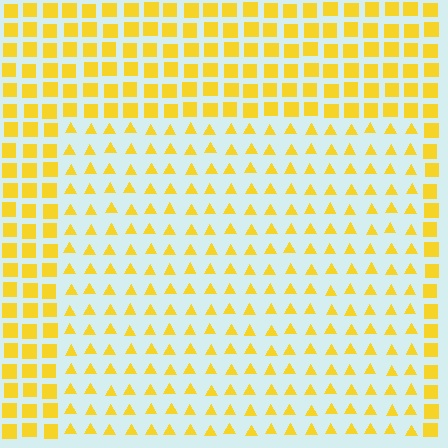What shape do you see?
I see a rectangle.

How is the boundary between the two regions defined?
The boundary is defined by a change in element shape: triangles inside vs. squares outside. All elements share the same color and spacing.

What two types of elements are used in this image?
The image uses triangles inside the rectangle region and squares outside it.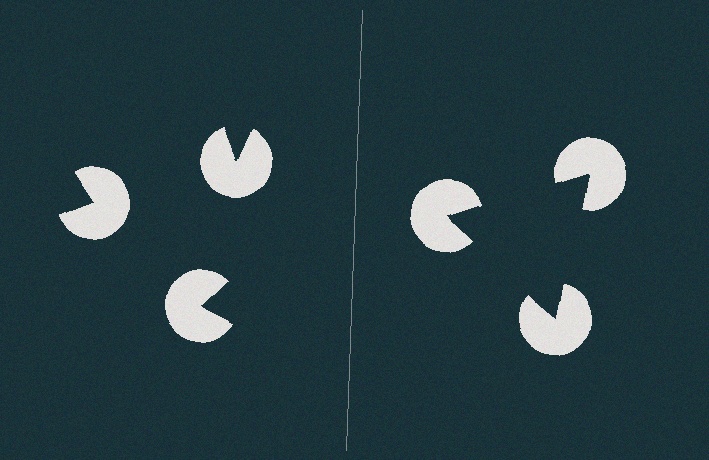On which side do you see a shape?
An illusory triangle appears on the right side. On the left side the wedge cuts are rotated, so no coherent shape forms.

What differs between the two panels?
The pac-man discs are positioned identically on both sides; only the wedge orientations differ. On the right they align to a triangle; on the left they are misaligned.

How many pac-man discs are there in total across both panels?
6 — 3 on each side.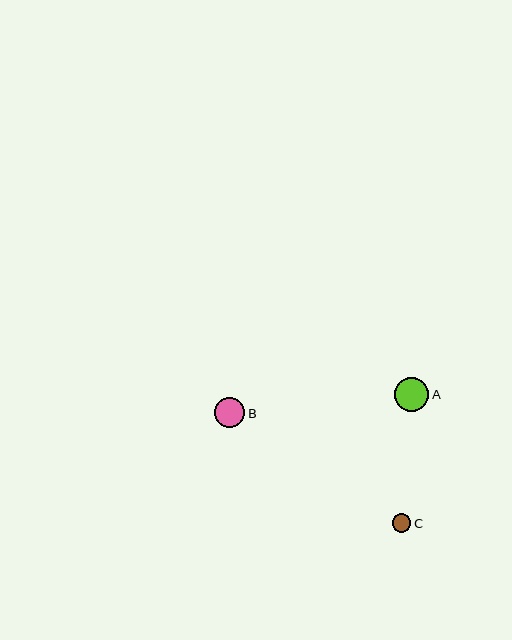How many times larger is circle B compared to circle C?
Circle B is approximately 1.6 times the size of circle C.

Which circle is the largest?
Circle A is the largest with a size of approximately 34 pixels.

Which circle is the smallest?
Circle C is the smallest with a size of approximately 19 pixels.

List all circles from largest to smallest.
From largest to smallest: A, B, C.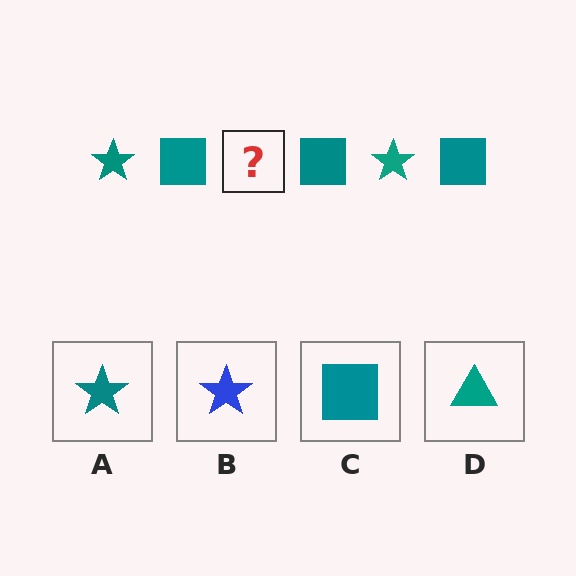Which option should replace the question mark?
Option A.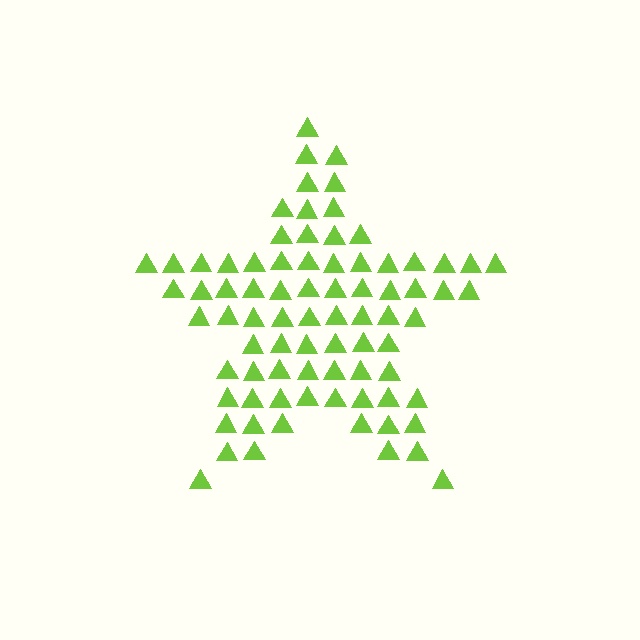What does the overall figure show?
The overall figure shows a star.